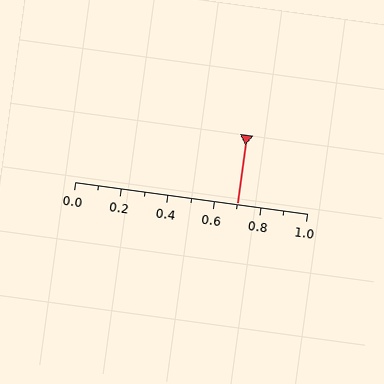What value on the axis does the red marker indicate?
The marker indicates approximately 0.7.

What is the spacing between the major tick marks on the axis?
The major ticks are spaced 0.2 apart.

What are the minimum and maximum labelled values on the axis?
The axis runs from 0.0 to 1.0.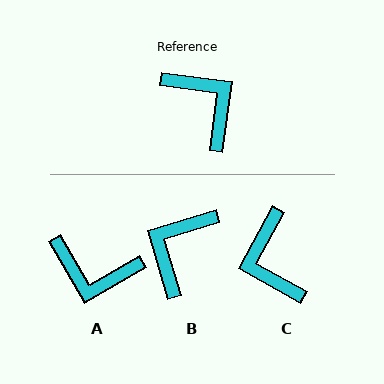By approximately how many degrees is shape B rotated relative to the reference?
Approximately 114 degrees counter-clockwise.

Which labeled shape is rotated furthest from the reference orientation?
C, about 159 degrees away.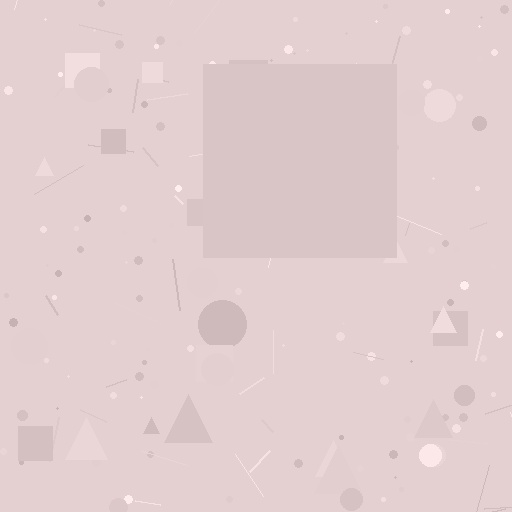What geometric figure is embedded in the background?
A square is embedded in the background.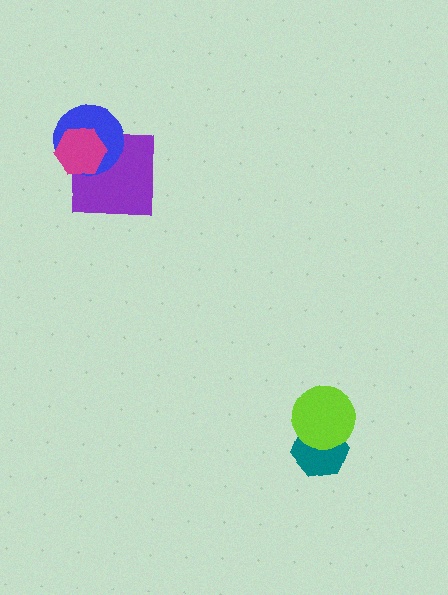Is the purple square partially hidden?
Yes, it is partially covered by another shape.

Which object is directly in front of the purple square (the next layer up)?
The blue circle is directly in front of the purple square.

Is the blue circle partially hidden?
Yes, it is partially covered by another shape.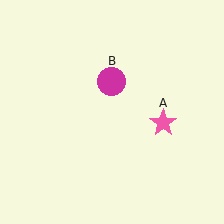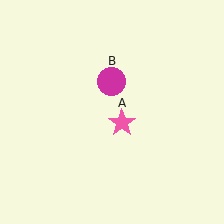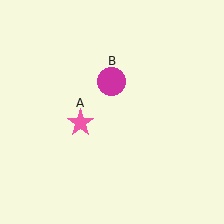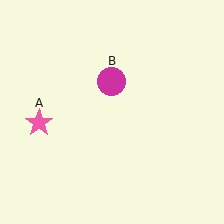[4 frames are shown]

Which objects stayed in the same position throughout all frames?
Magenta circle (object B) remained stationary.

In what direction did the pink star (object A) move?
The pink star (object A) moved left.